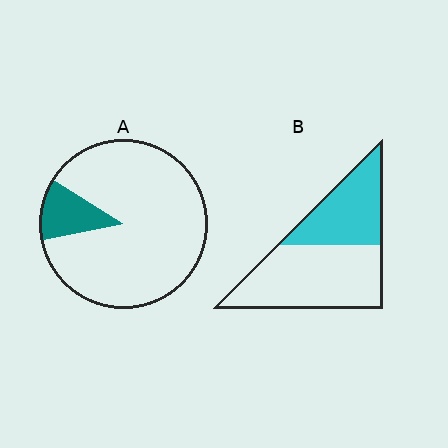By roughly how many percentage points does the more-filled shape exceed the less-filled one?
By roughly 25 percentage points (B over A).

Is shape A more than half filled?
No.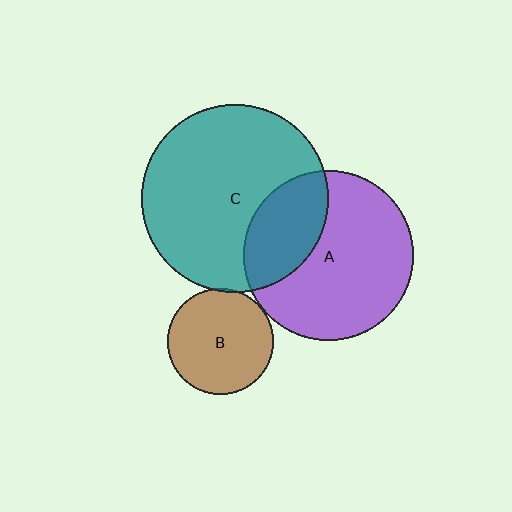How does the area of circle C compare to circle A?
Approximately 1.2 times.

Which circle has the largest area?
Circle C (teal).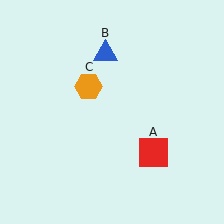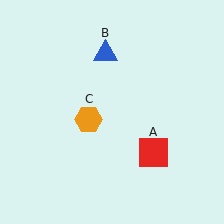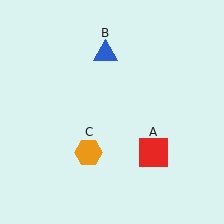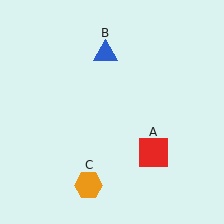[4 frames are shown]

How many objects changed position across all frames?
1 object changed position: orange hexagon (object C).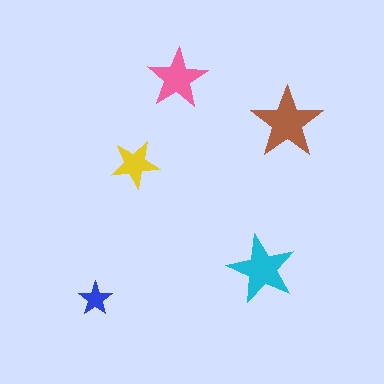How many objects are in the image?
There are 5 objects in the image.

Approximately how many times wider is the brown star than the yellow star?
About 1.5 times wider.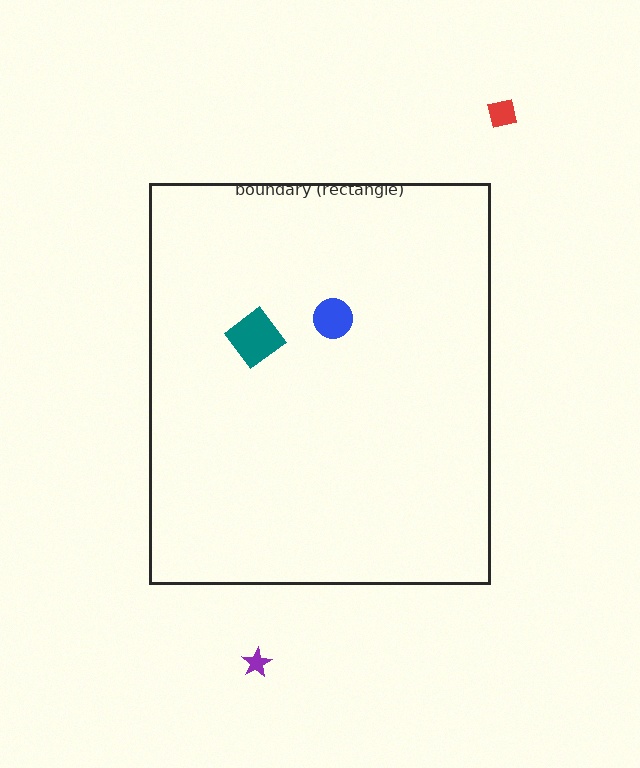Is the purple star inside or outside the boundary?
Outside.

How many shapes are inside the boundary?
2 inside, 2 outside.